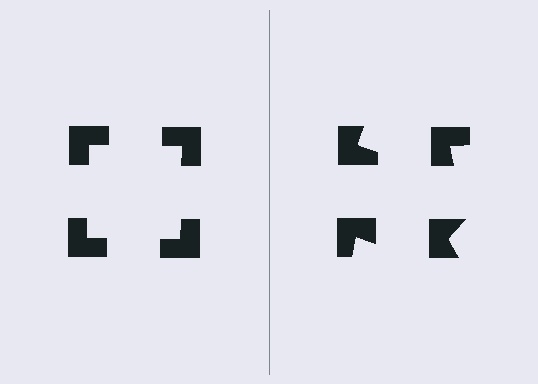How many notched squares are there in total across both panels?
8 — 4 on each side.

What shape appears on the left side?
An illusory square.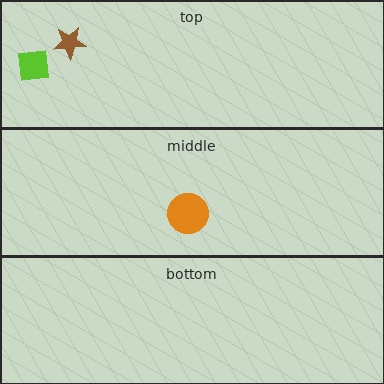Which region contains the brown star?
The top region.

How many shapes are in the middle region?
1.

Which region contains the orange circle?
The middle region.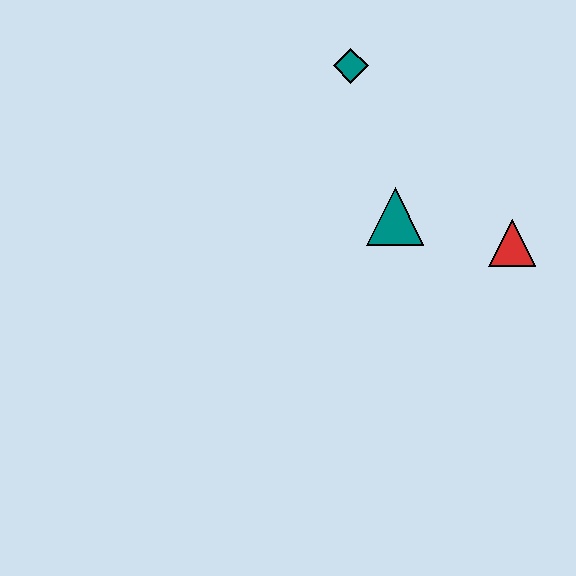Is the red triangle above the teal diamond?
No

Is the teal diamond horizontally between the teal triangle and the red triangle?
No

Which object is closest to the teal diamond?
The teal triangle is closest to the teal diamond.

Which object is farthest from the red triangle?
The teal diamond is farthest from the red triangle.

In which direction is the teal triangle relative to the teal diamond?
The teal triangle is below the teal diamond.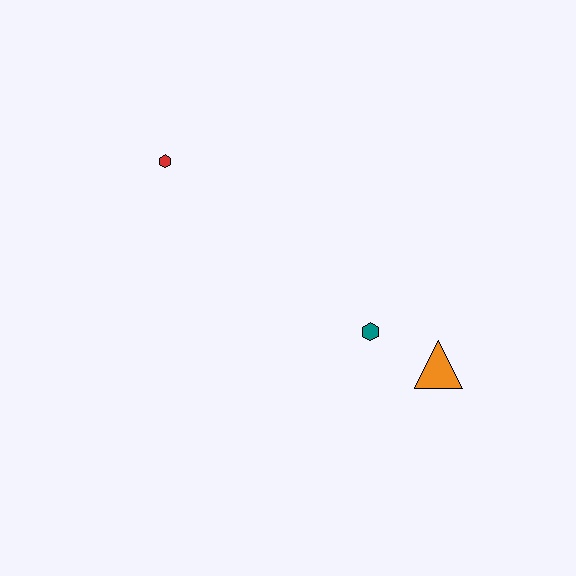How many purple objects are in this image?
There are no purple objects.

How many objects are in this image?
There are 3 objects.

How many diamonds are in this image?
There are no diamonds.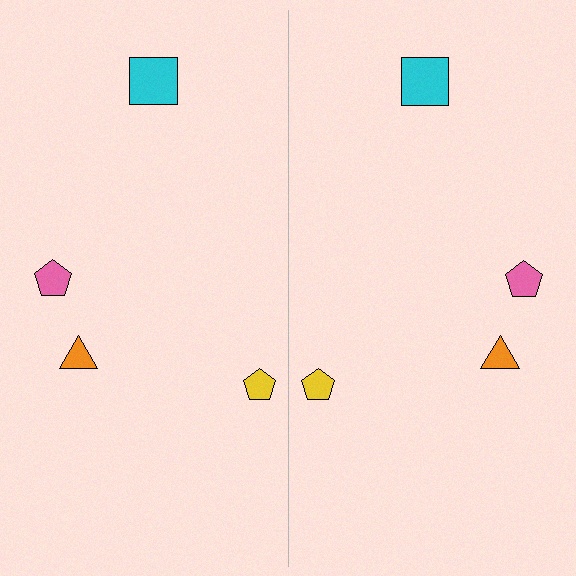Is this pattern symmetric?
Yes, this pattern has bilateral (reflection) symmetry.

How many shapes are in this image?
There are 8 shapes in this image.